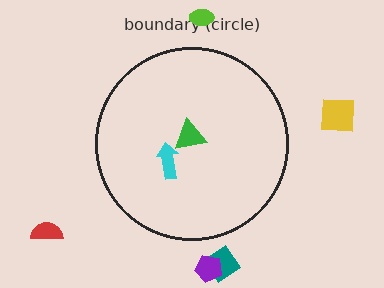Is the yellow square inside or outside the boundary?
Outside.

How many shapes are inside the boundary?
2 inside, 5 outside.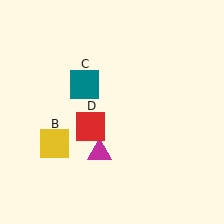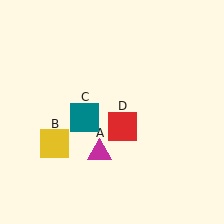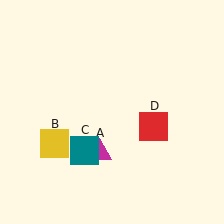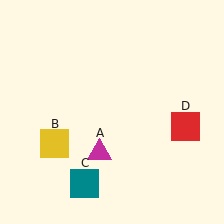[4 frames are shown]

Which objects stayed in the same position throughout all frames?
Magenta triangle (object A) and yellow square (object B) remained stationary.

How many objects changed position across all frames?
2 objects changed position: teal square (object C), red square (object D).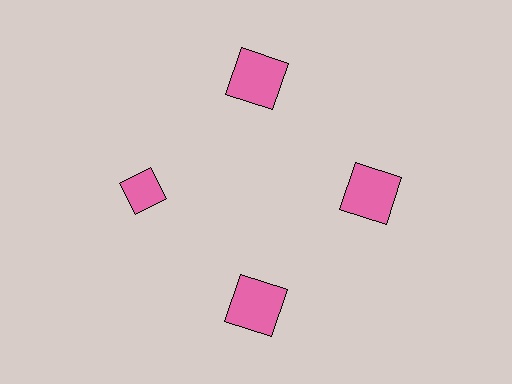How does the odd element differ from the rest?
It has a different shape: diamond instead of square.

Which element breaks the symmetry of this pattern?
The pink diamond at roughly the 9 o'clock position breaks the symmetry. All other shapes are pink squares.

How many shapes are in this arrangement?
There are 4 shapes arranged in a ring pattern.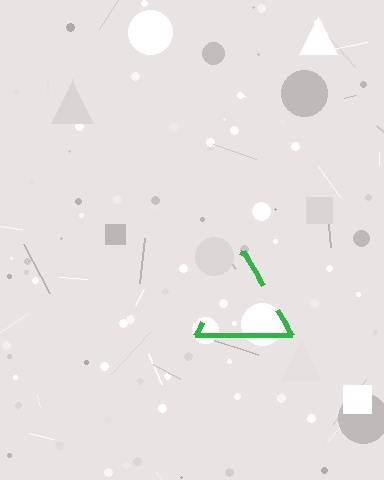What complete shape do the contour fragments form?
The contour fragments form a triangle.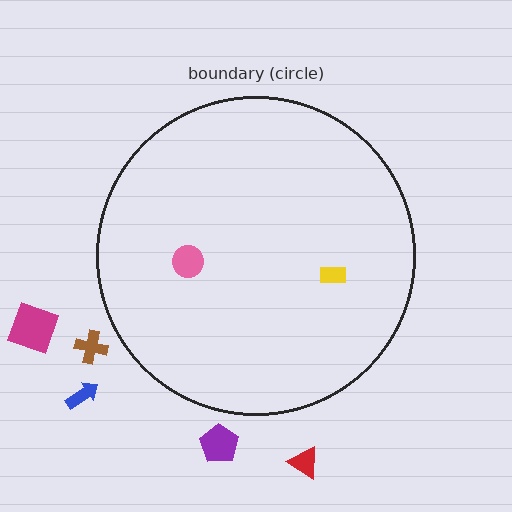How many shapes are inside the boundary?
2 inside, 5 outside.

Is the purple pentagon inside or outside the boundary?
Outside.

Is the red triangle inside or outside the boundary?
Outside.